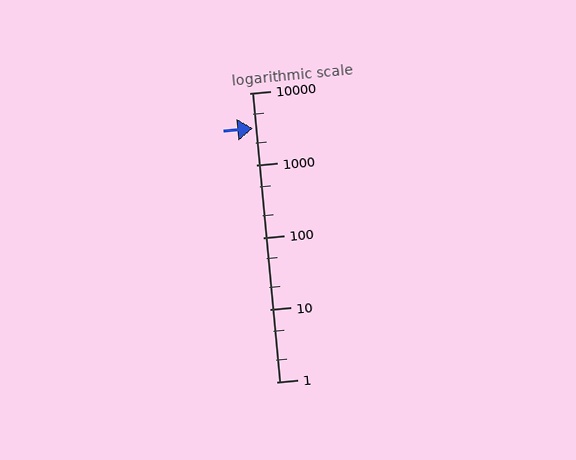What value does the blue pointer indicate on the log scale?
The pointer indicates approximately 3200.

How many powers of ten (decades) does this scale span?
The scale spans 4 decades, from 1 to 10000.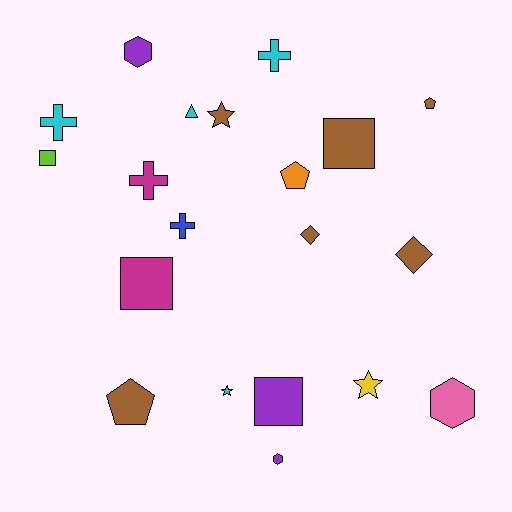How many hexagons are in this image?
There are 3 hexagons.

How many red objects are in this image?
There are no red objects.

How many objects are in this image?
There are 20 objects.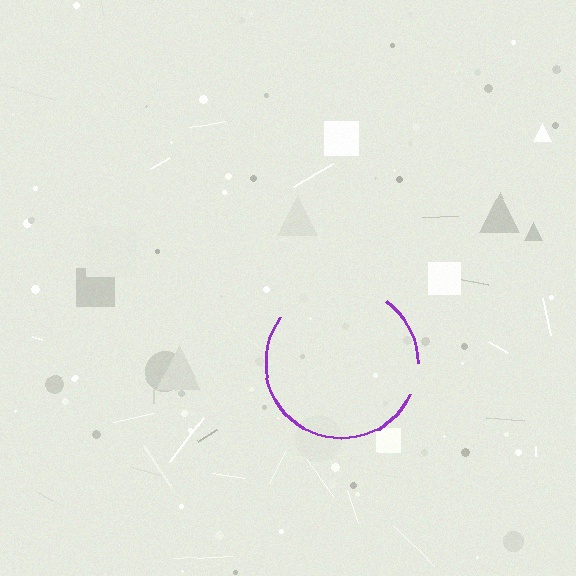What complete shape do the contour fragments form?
The contour fragments form a circle.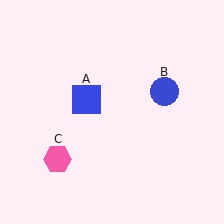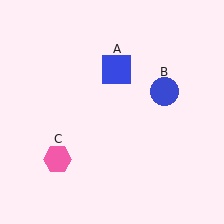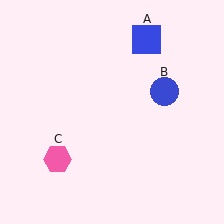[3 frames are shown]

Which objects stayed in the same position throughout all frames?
Blue circle (object B) and pink hexagon (object C) remained stationary.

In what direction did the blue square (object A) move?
The blue square (object A) moved up and to the right.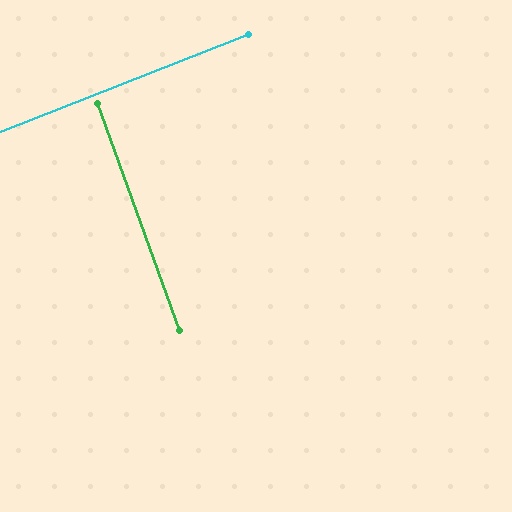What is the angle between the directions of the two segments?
Approximately 89 degrees.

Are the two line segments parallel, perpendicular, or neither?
Perpendicular — they meet at approximately 89°.